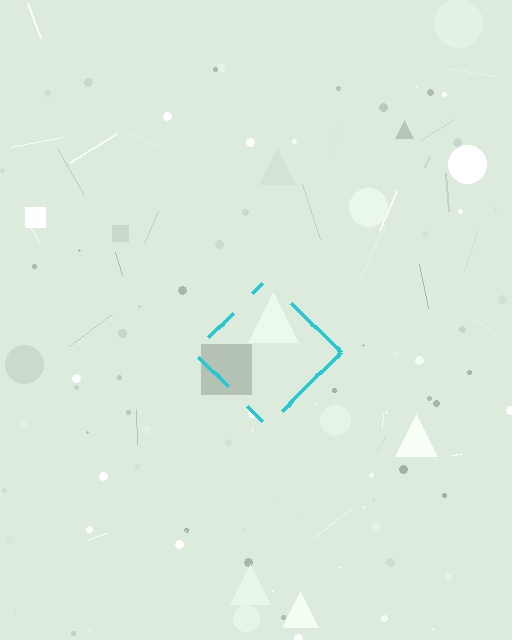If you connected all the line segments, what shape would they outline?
They would outline a diamond.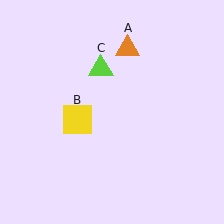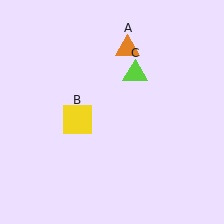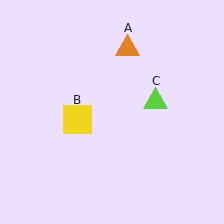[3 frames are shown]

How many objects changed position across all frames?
1 object changed position: lime triangle (object C).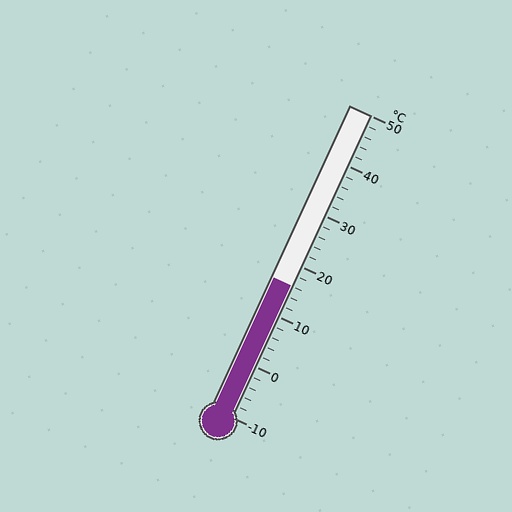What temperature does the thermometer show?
The thermometer shows approximately 16°C.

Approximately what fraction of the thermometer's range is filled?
The thermometer is filled to approximately 45% of its range.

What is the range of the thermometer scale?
The thermometer scale ranges from -10°C to 50°C.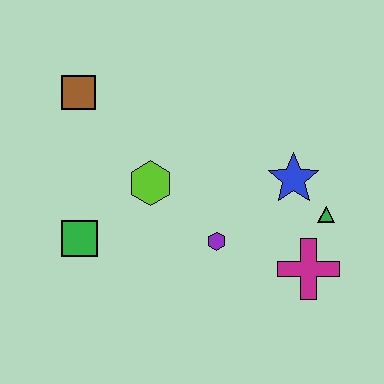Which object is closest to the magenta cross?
The green triangle is closest to the magenta cross.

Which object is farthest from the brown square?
The magenta cross is farthest from the brown square.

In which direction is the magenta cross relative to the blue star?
The magenta cross is below the blue star.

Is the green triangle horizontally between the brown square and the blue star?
No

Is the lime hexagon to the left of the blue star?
Yes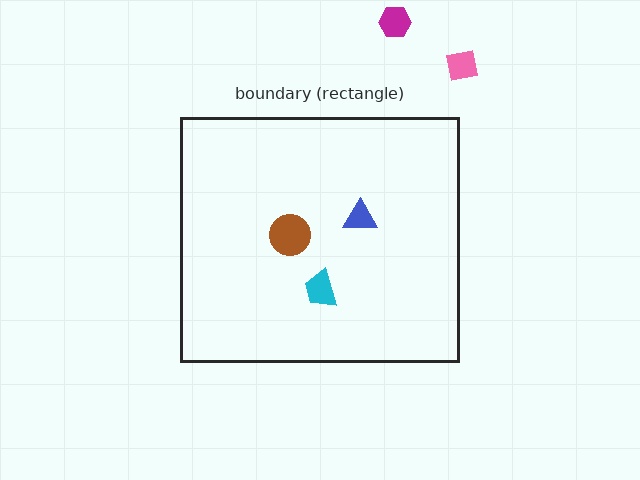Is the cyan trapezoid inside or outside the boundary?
Inside.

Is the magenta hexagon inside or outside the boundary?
Outside.